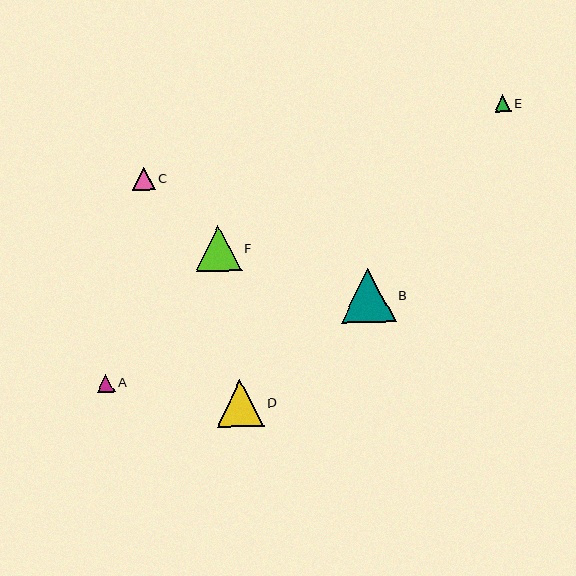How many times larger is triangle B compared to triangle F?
Triangle B is approximately 1.2 times the size of triangle F.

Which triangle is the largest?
Triangle B is the largest with a size of approximately 55 pixels.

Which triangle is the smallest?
Triangle E is the smallest with a size of approximately 17 pixels.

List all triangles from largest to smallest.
From largest to smallest: B, D, F, C, A, E.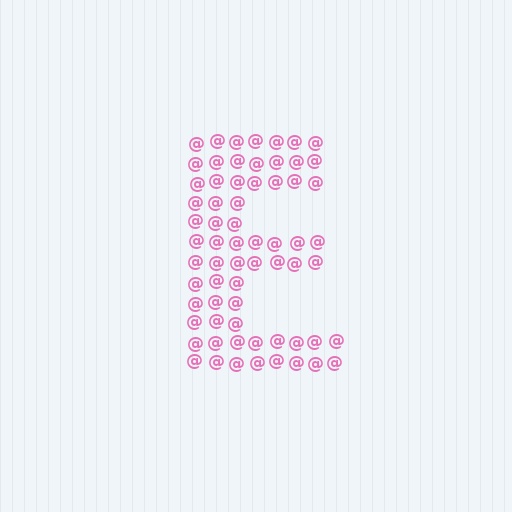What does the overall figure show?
The overall figure shows the letter E.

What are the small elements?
The small elements are at signs.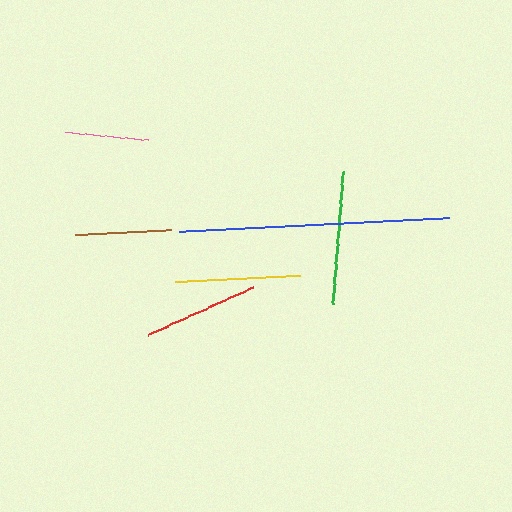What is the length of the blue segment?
The blue segment is approximately 272 pixels long.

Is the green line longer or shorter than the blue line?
The blue line is longer than the green line.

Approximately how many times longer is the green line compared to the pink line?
The green line is approximately 1.6 times the length of the pink line.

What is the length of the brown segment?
The brown segment is approximately 96 pixels long.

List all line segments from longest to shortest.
From longest to shortest: blue, green, yellow, red, brown, pink.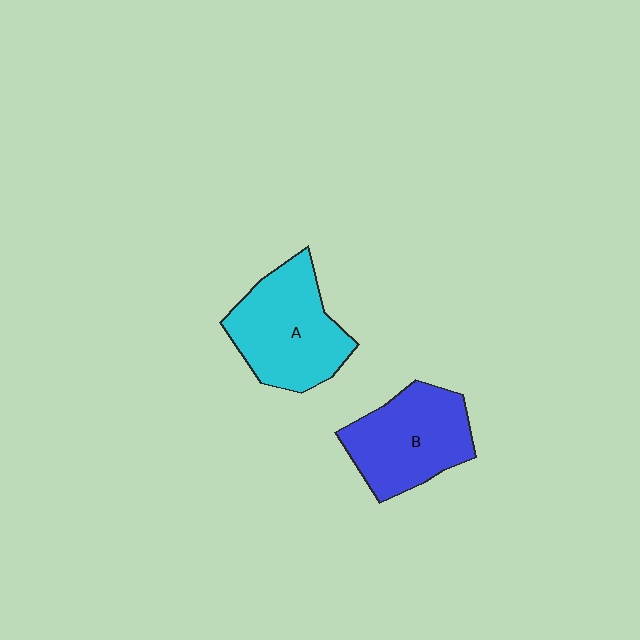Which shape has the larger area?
Shape A (cyan).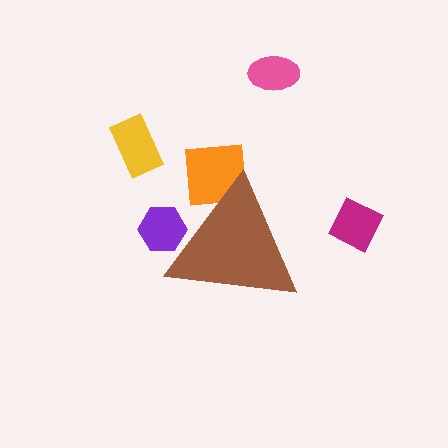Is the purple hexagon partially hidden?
Yes, the purple hexagon is partially hidden behind the brown triangle.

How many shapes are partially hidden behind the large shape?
2 shapes are partially hidden.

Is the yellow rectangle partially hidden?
No, the yellow rectangle is fully visible.